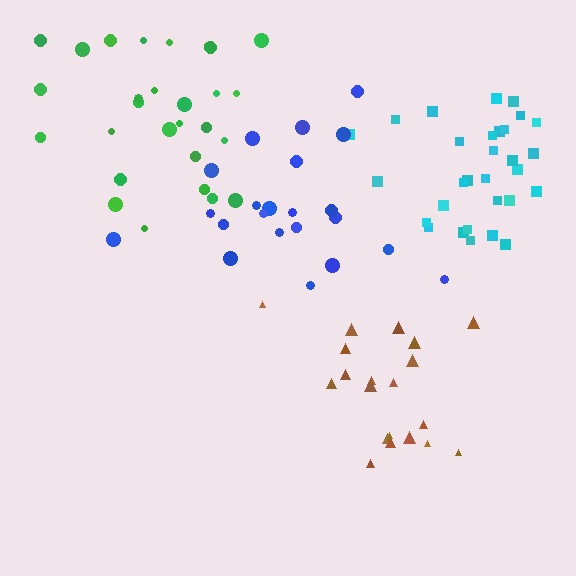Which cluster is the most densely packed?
Cyan.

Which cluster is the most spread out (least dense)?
Blue.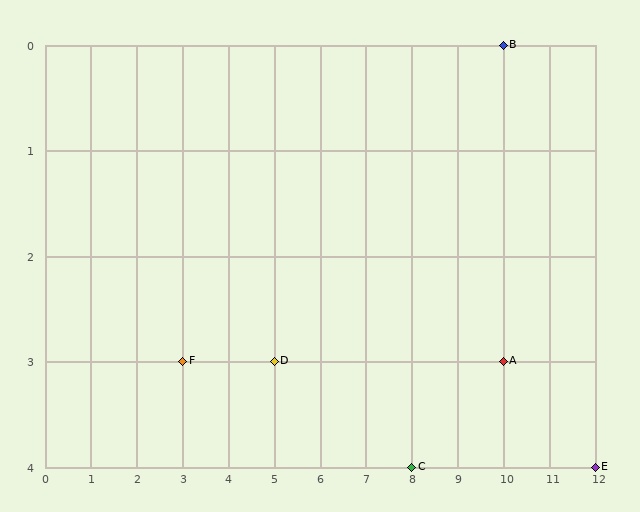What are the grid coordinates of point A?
Point A is at grid coordinates (10, 3).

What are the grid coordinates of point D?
Point D is at grid coordinates (5, 3).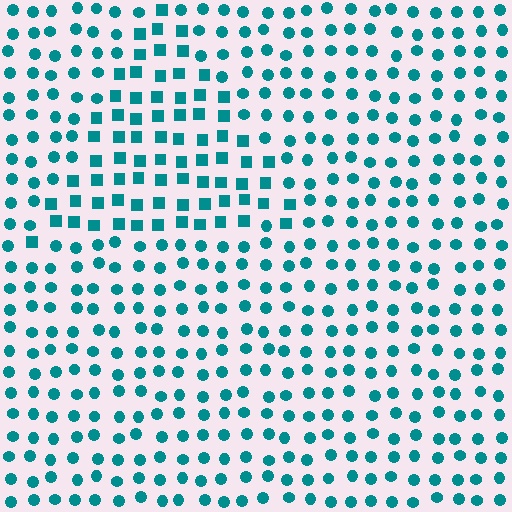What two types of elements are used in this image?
The image uses squares inside the triangle region and circles outside it.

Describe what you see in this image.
The image is filled with small teal elements arranged in a uniform grid. A triangle-shaped region contains squares, while the surrounding area contains circles. The boundary is defined purely by the change in element shape.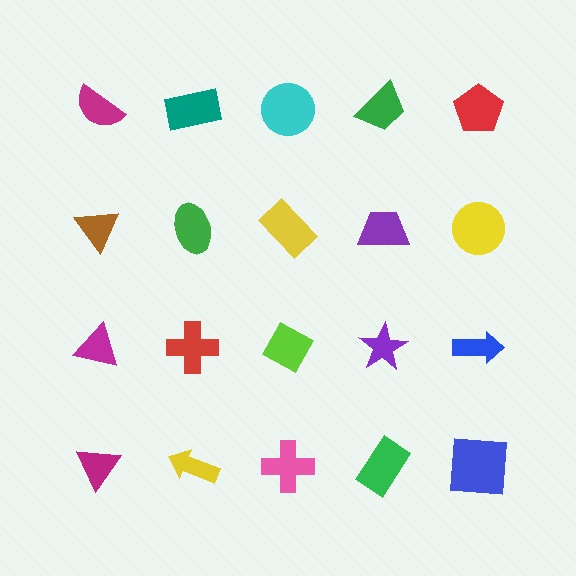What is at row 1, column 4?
A green trapezoid.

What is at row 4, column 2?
A yellow arrow.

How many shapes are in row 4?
5 shapes.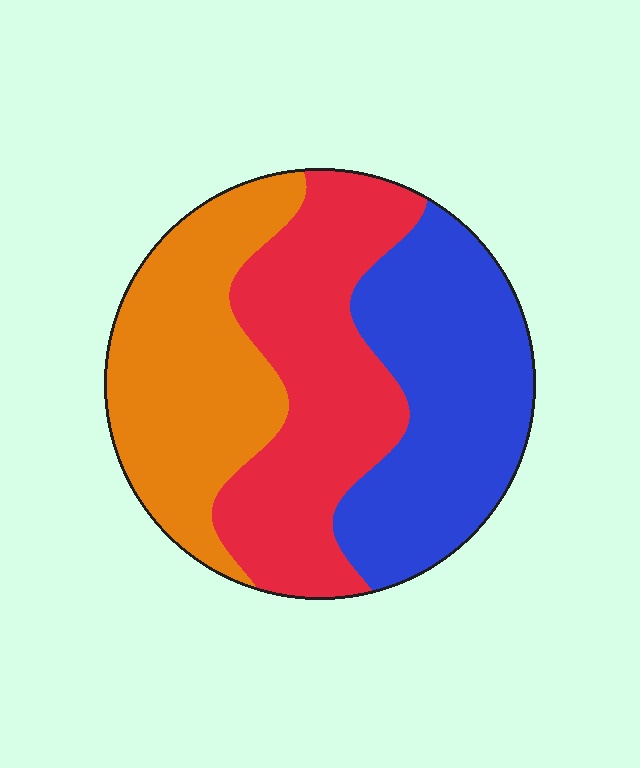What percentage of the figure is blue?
Blue covers about 35% of the figure.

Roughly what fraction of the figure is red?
Red covers roughly 35% of the figure.